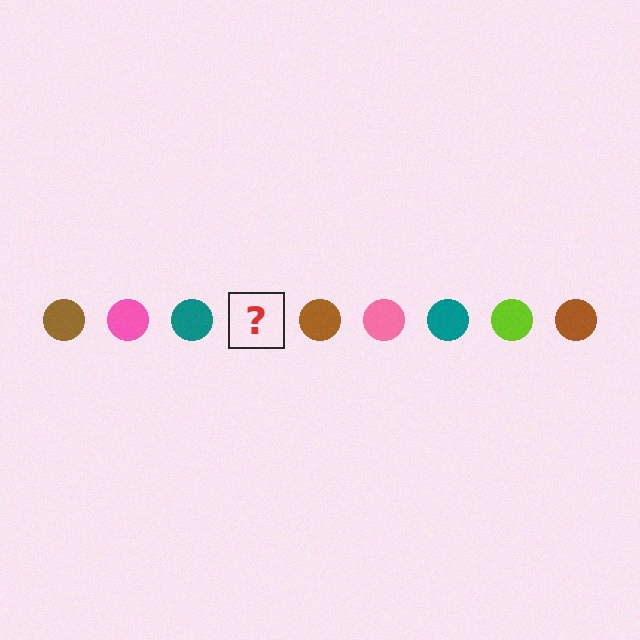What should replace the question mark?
The question mark should be replaced with a lime circle.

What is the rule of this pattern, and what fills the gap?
The rule is that the pattern cycles through brown, pink, teal, lime circles. The gap should be filled with a lime circle.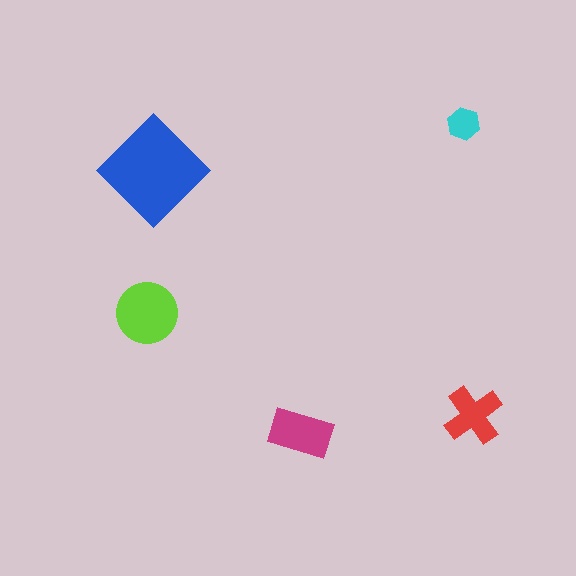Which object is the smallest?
The cyan hexagon.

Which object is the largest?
The blue diamond.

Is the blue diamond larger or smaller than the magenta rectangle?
Larger.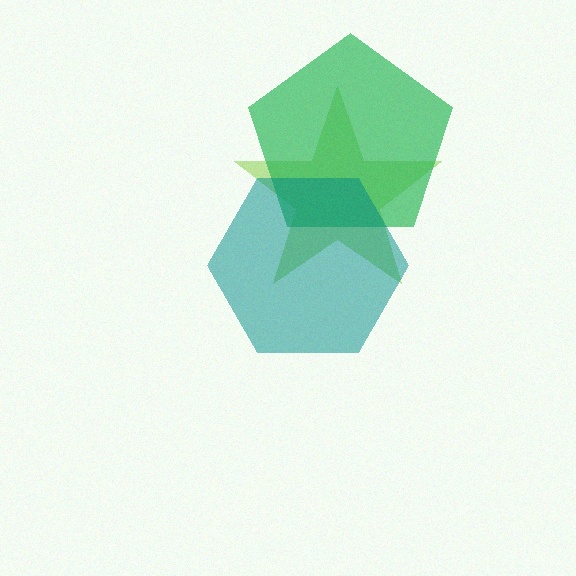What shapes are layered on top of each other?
The layered shapes are: a lime star, a green pentagon, a teal hexagon.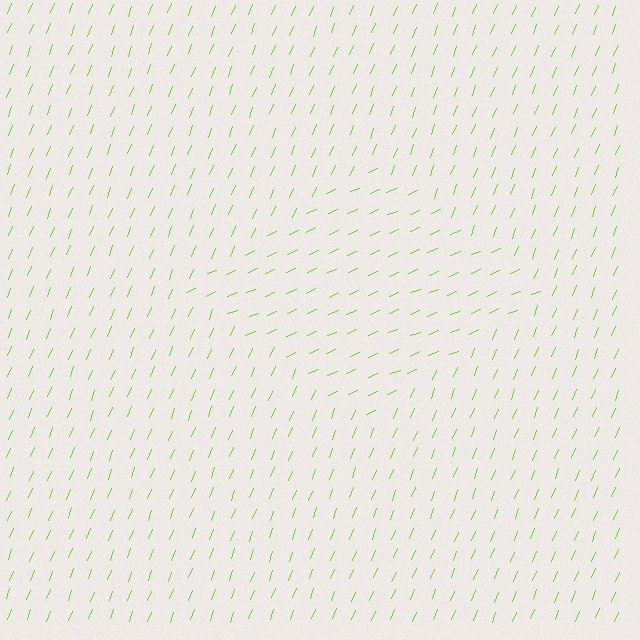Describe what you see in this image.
The image is filled with small lime line segments. A diamond region in the image has lines oriented differently from the surrounding lines, creating a visible texture boundary.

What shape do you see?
I see a diamond.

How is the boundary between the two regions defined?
The boundary is defined purely by a change in line orientation (approximately 45 degrees difference). All lines are the same color and thickness.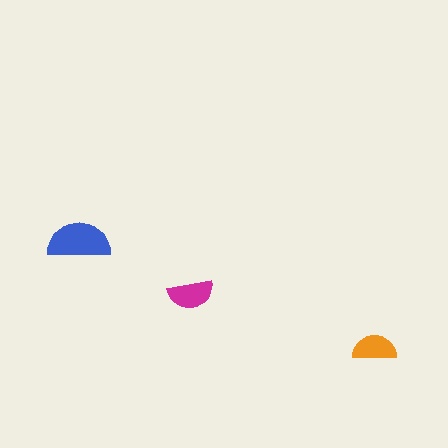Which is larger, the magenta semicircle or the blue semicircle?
The blue one.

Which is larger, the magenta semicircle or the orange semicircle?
The magenta one.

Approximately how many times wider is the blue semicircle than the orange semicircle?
About 1.5 times wider.